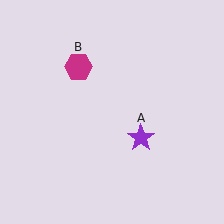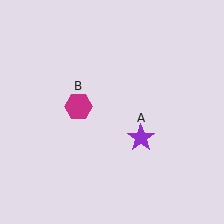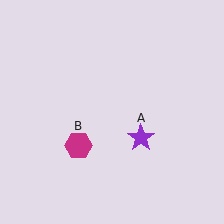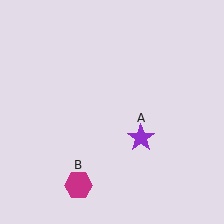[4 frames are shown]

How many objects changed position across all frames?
1 object changed position: magenta hexagon (object B).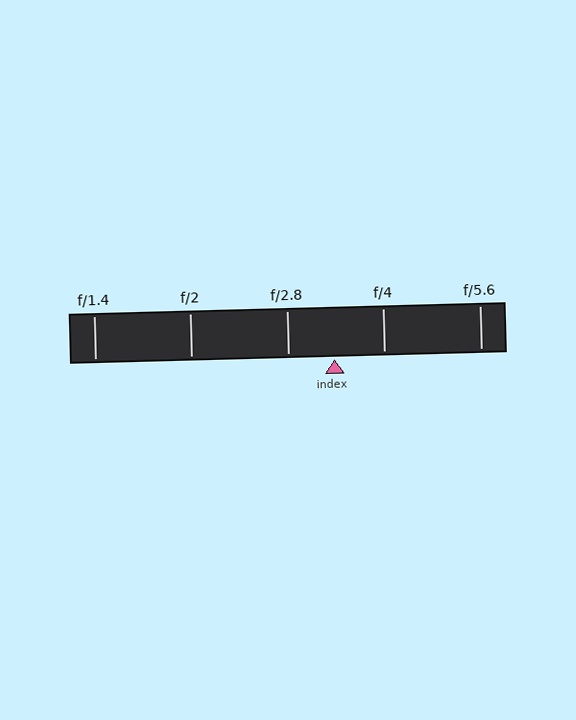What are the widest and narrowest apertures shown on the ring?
The widest aperture shown is f/1.4 and the narrowest is f/5.6.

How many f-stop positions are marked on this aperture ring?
There are 5 f-stop positions marked.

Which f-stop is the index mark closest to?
The index mark is closest to f/2.8.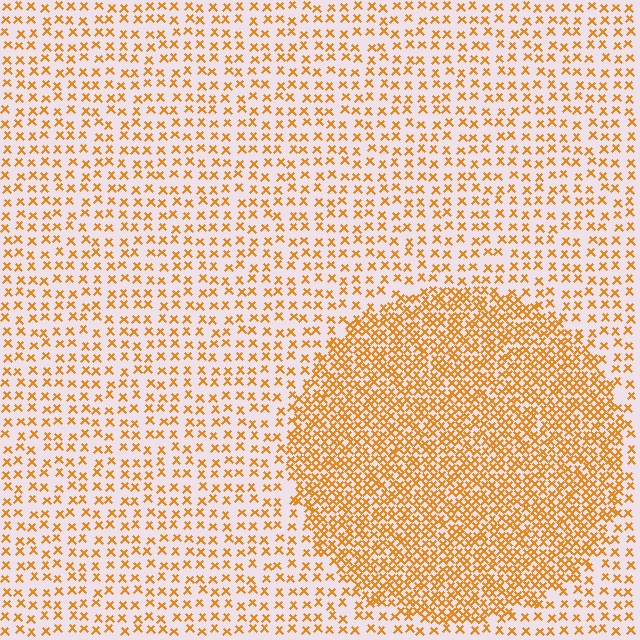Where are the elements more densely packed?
The elements are more densely packed inside the circle boundary.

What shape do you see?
I see a circle.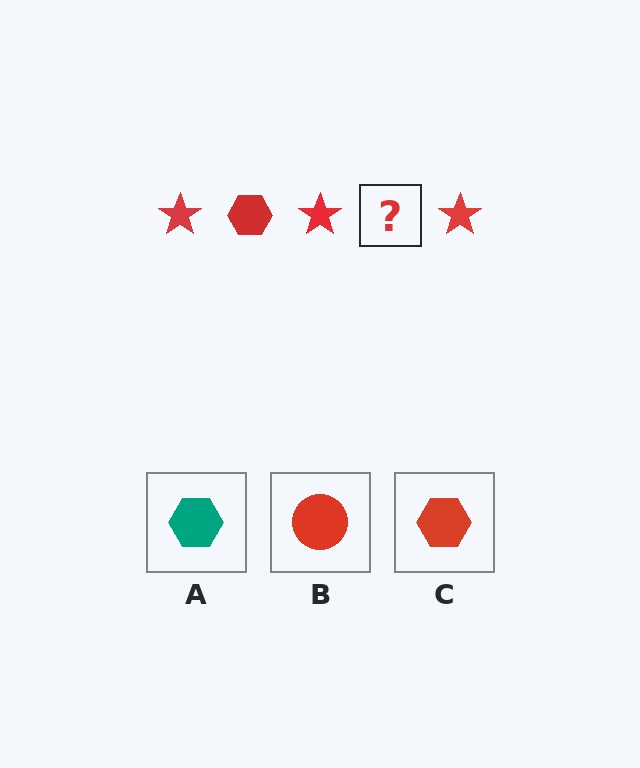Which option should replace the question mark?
Option C.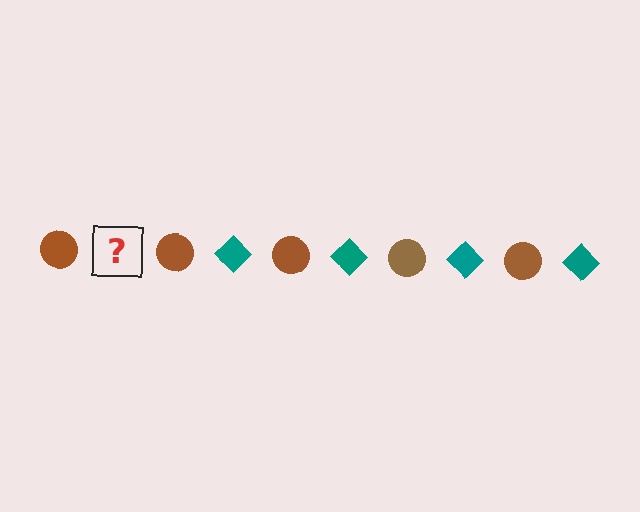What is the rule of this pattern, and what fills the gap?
The rule is that the pattern alternates between brown circle and teal diamond. The gap should be filled with a teal diamond.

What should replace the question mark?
The question mark should be replaced with a teal diamond.